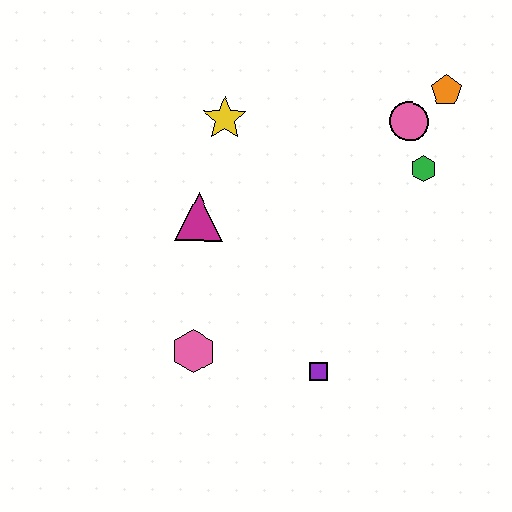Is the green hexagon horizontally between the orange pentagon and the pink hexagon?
Yes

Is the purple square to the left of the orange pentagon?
Yes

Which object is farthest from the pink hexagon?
The orange pentagon is farthest from the pink hexagon.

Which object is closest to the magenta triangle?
The yellow star is closest to the magenta triangle.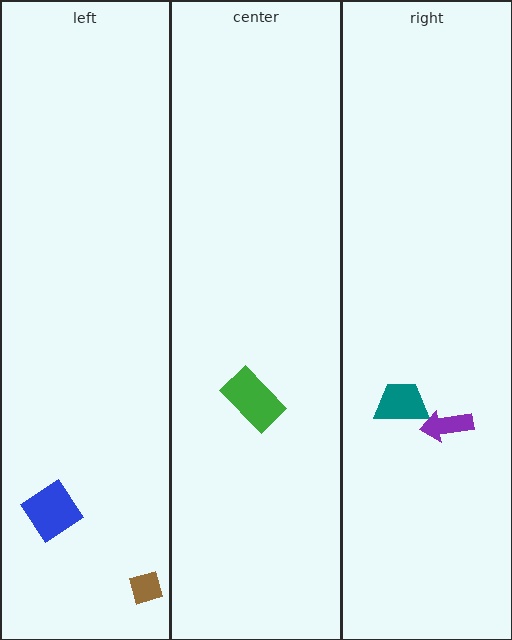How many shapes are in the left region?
2.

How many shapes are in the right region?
2.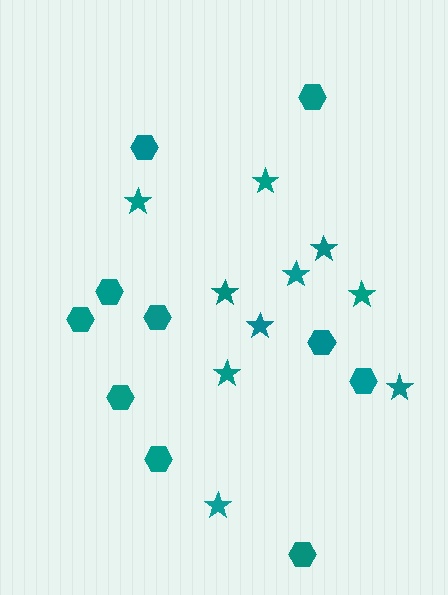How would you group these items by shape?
There are 2 groups: one group of stars (10) and one group of hexagons (10).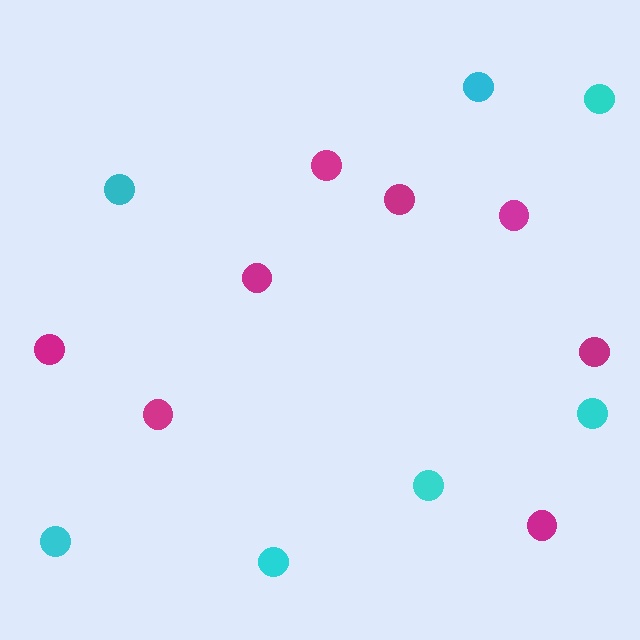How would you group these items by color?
There are 2 groups: one group of magenta circles (8) and one group of cyan circles (7).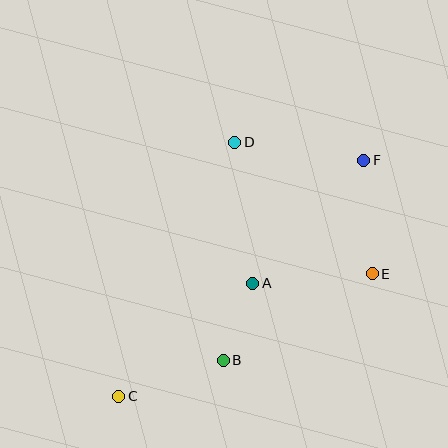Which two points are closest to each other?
Points A and B are closest to each other.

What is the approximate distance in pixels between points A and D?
The distance between A and D is approximately 142 pixels.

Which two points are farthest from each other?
Points C and F are farthest from each other.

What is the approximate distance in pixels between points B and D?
The distance between B and D is approximately 218 pixels.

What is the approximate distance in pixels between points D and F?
The distance between D and F is approximately 130 pixels.